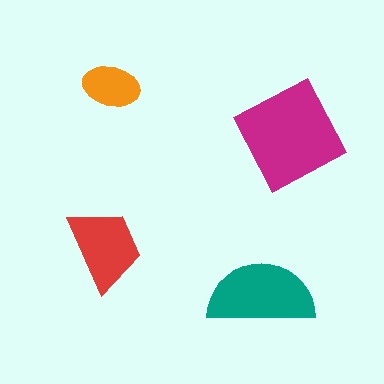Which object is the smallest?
The orange ellipse.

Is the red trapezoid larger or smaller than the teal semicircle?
Smaller.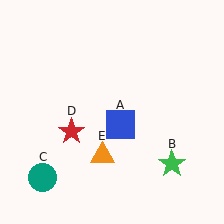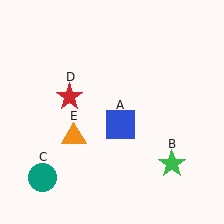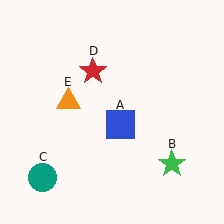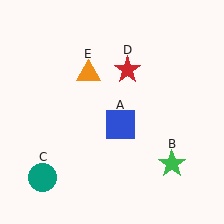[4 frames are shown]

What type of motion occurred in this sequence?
The red star (object D), orange triangle (object E) rotated clockwise around the center of the scene.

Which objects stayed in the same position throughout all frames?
Blue square (object A) and green star (object B) and teal circle (object C) remained stationary.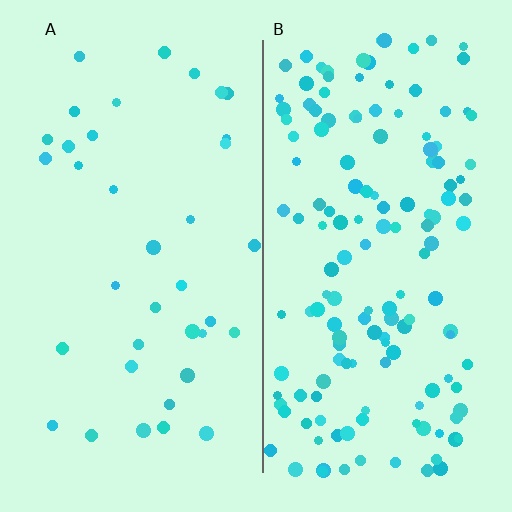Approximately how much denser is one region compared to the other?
Approximately 4.1× — region B over region A.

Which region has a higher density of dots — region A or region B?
B (the right).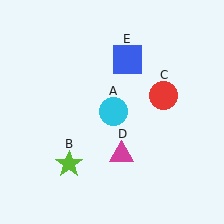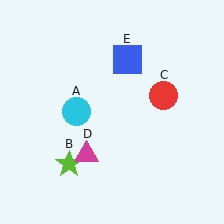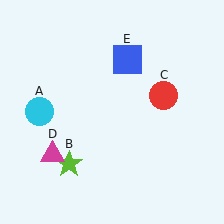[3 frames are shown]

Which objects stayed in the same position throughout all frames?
Lime star (object B) and red circle (object C) and blue square (object E) remained stationary.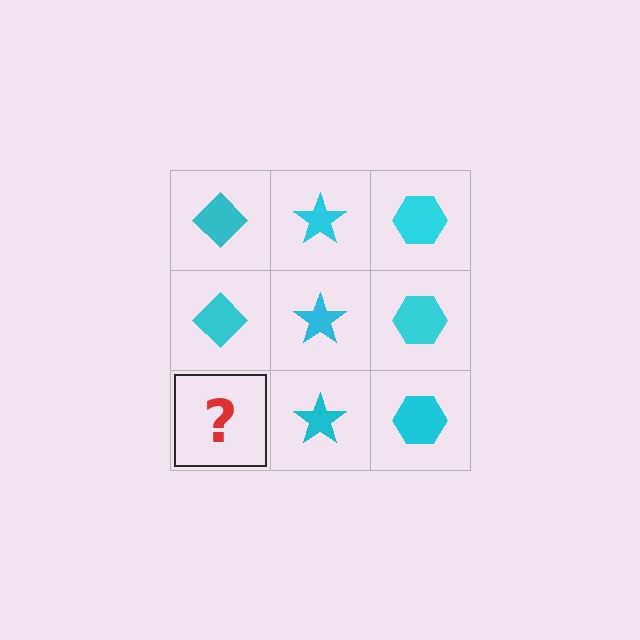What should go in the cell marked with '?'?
The missing cell should contain a cyan diamond.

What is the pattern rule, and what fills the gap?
The rule is that each column has a consistent shape. The gap should be filled with a cyan diamond.